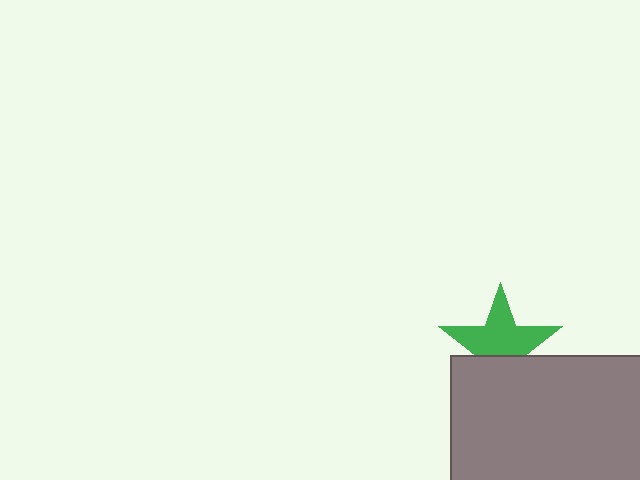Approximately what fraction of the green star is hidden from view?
Roughly 35% of the green star is hidden behind the gray rectangle.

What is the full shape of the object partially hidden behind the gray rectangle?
The partially hidden object is a green star.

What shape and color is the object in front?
The object in front is a gray rectangle.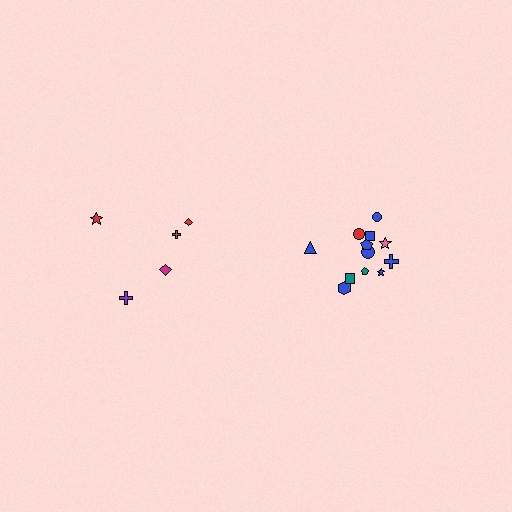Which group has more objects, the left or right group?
The right group.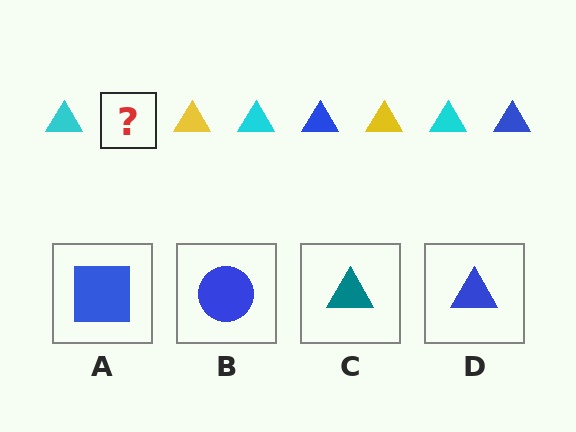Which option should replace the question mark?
Option D.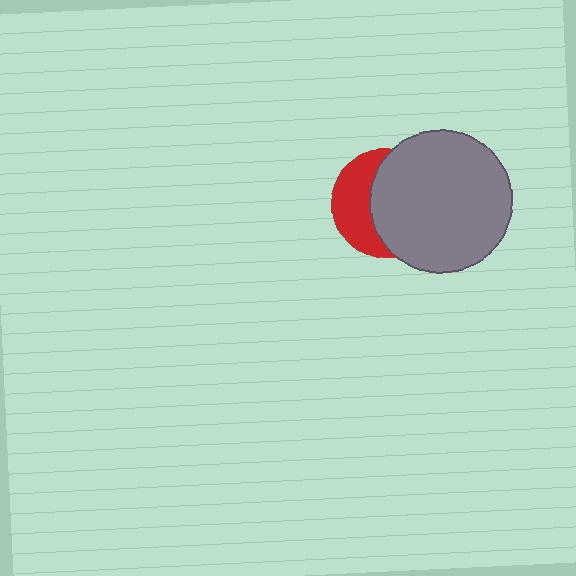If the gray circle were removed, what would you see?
You would see the complete red circle.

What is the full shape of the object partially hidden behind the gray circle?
The partially hidden object is a red circle.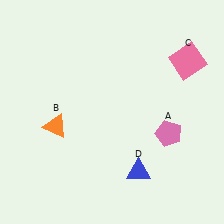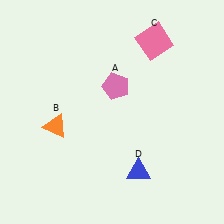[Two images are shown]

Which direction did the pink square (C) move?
The pink square (C) moved left.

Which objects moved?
The objects that moved are: the pink pentagon (A), the pink square (C).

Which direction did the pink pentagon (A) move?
The pink pentagon (A) moved left.